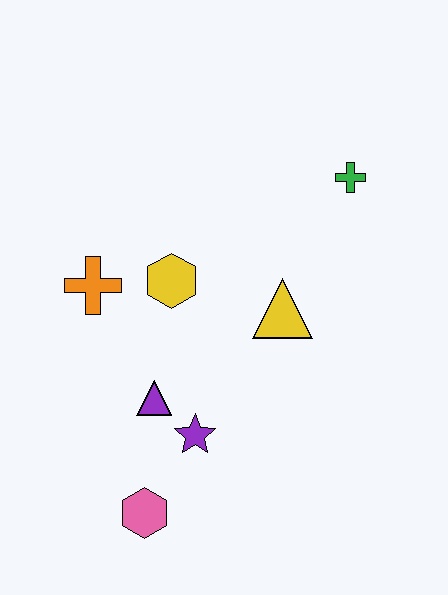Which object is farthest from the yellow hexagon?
The pink hexagon is farthest from the yellow hexagon.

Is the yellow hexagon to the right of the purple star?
No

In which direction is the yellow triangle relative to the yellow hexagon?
The yellow triangle is to the right of the yellow hexagon.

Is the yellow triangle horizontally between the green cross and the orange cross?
Yes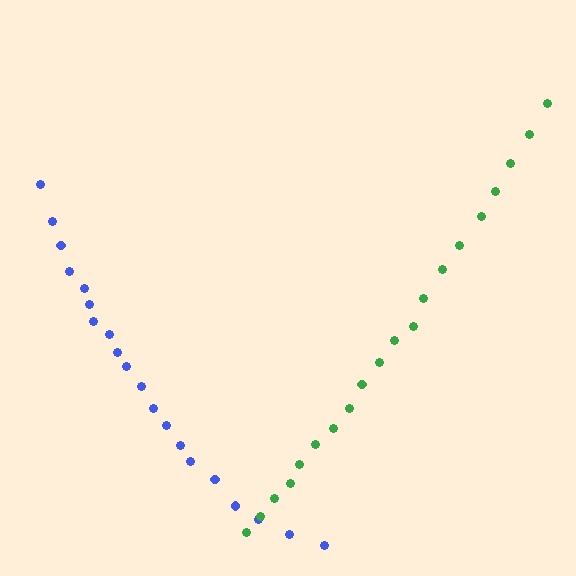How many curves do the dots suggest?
There are 2 distinct paths.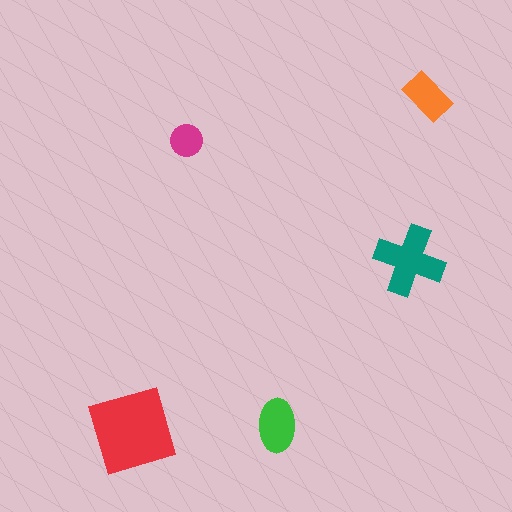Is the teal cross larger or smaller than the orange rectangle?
Larger.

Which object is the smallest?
The magenta circle.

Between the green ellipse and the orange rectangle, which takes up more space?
The green ellipse.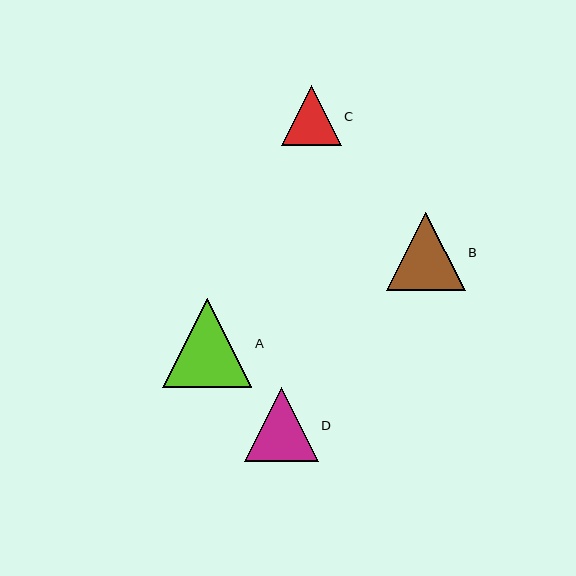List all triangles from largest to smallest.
From largest to smallest: A, B, D, C.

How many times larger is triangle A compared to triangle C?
Triangle A is approximately 1.5 times the size of triangle C.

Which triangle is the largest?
Triangle A is the largest with a size of approximately 89 pixels.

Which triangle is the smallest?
Triangle C is the smallest with a size of approximately 59 pixels.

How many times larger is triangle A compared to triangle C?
Triangle A is approximately 1.5 times the size of triangle C.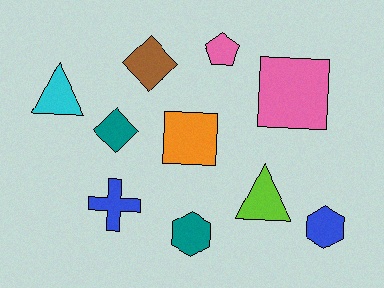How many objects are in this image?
There are 10 objects.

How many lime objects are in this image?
There is 1 lime object.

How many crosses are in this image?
There is 1 cross.